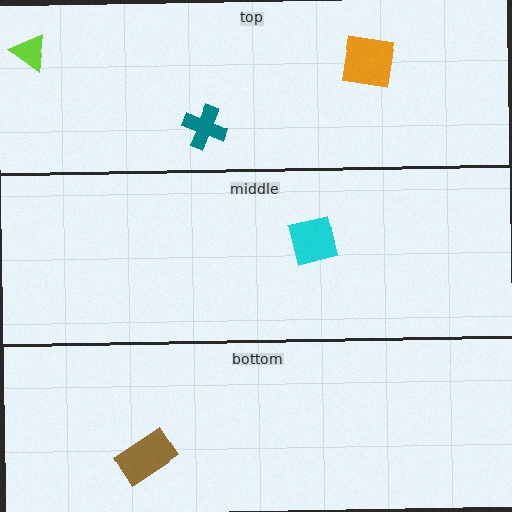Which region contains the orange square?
The top region.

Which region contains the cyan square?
The middle region.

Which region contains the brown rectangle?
The bottom region.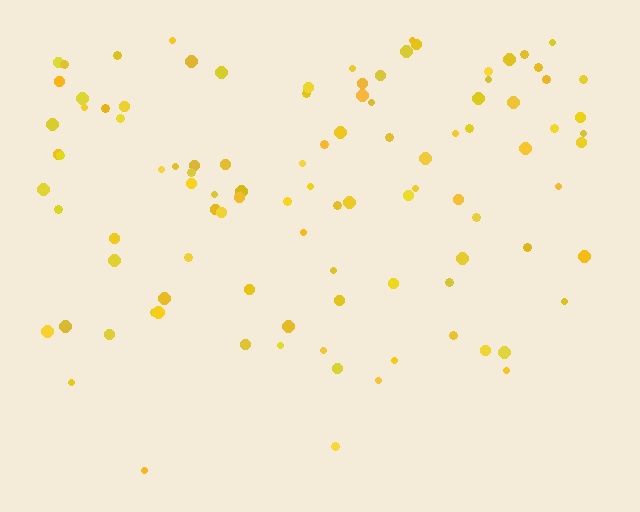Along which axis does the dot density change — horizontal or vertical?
Vertical.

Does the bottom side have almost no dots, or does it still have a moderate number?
Still a moderate number, just noticeably fewer than the top.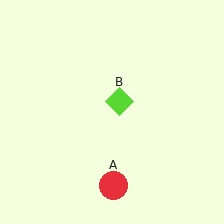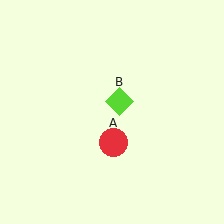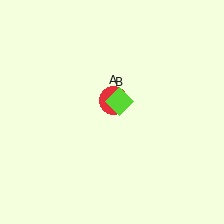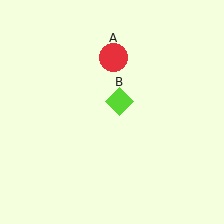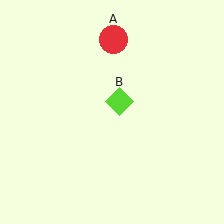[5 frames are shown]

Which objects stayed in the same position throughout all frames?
Lime diamond (object B) remained stationary.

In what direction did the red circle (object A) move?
The red circle (object A) moved up.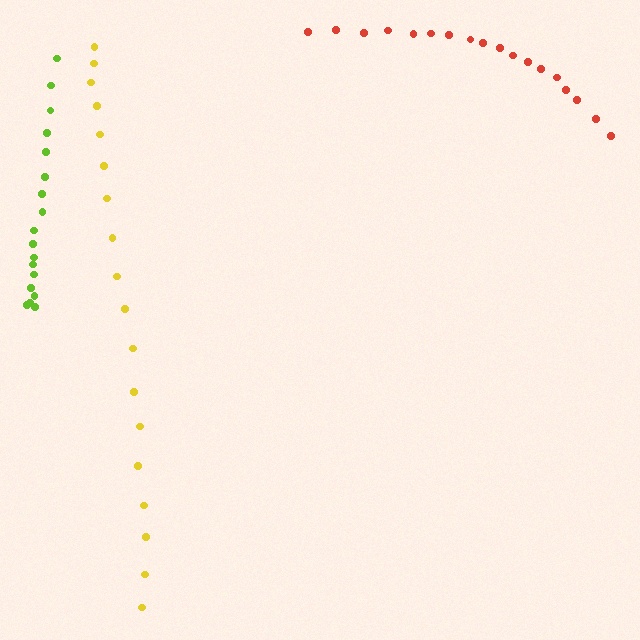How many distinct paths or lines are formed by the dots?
There are 3 distinct paths.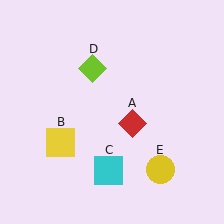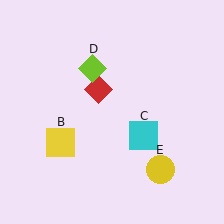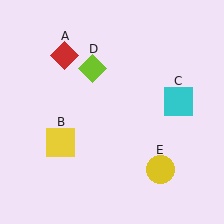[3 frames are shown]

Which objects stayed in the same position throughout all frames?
Yellow square (object B) and lime diamond (object D) and yellow circle (object E) remained stationary.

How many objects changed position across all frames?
2 objects changed position: red diamond (object A), cyan square (object C).